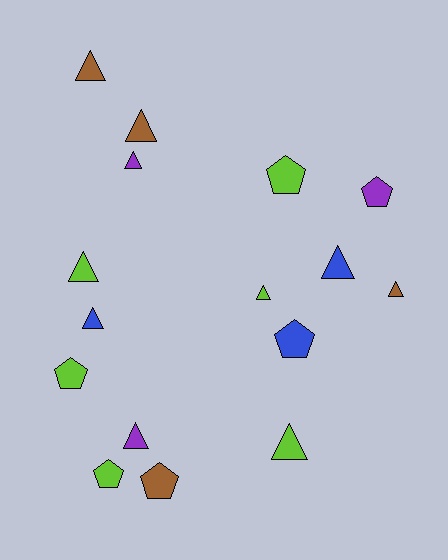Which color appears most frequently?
Lime, with 6 objects.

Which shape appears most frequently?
Triangle, with 10 objects.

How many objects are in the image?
There are 16 objects.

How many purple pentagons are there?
There is 1 purple pentagon.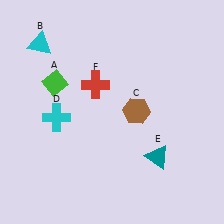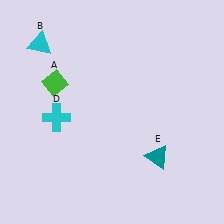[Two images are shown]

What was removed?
The brown hexagon (C), the red cross (F) were removed in Image 2.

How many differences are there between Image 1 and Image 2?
There are 2 differences between the two images.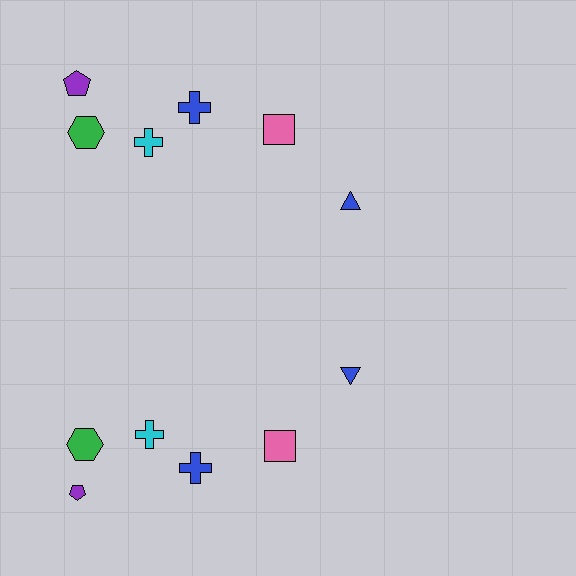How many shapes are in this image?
There are 12 shapes in this image.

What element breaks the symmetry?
The purple pentagon on the bottom side has a different size than its mirror counterpart.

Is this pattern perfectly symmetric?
No, the pattern is not perfectly symmetric. The purple pentagon on the bottom side has a different size than its mirror counterpart.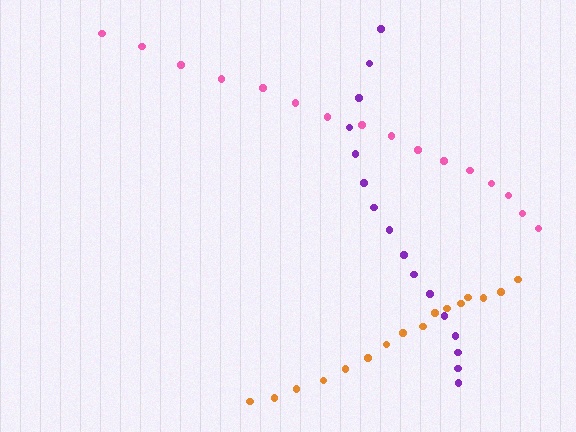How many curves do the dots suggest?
There are 3 distinct paths.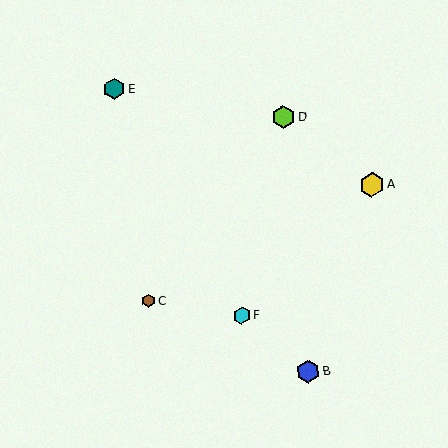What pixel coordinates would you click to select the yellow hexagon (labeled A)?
Click at (372, 185) to select the yellow hexagon A.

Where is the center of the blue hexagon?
The center of the blue hexagon is at (308, 372).